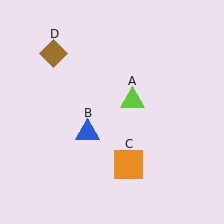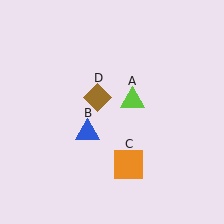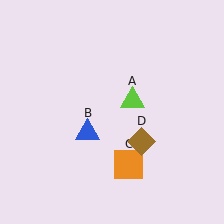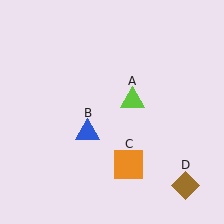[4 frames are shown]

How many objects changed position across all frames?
1 object changed position: brown diamond (object D).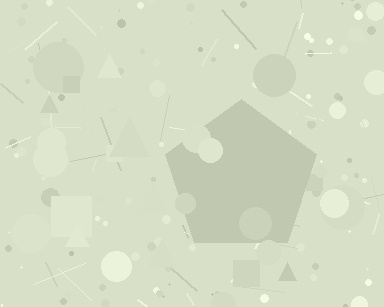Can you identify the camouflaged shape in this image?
The camouflaged shape is a pentagon.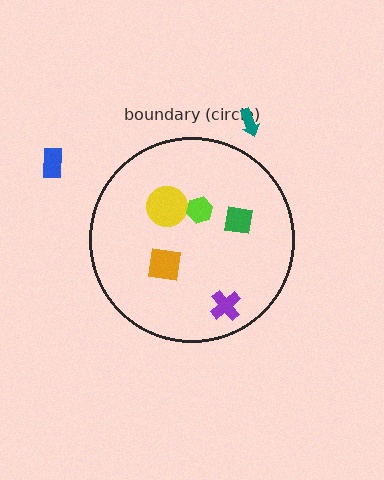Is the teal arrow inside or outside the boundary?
Outside.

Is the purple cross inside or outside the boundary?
Inside.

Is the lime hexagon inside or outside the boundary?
Inside.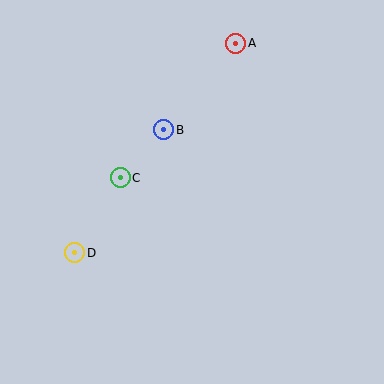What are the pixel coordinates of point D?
Point D is at (75, 253).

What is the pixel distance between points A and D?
The distance between A and D is 264 pixels.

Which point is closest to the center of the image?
Point B at (164, 130) is closest to the center.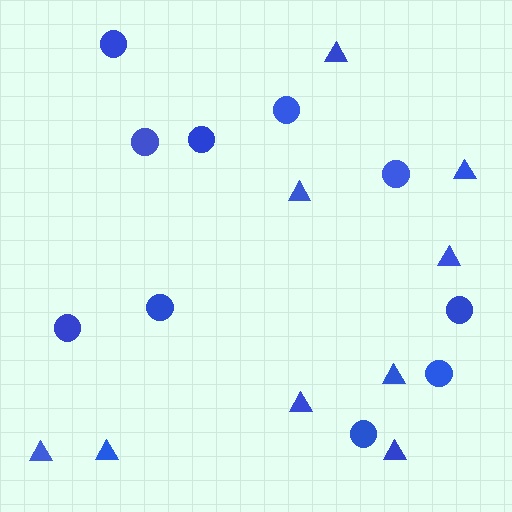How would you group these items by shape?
There are 2 groups: one group of triangles (9) and one group of circles (10).